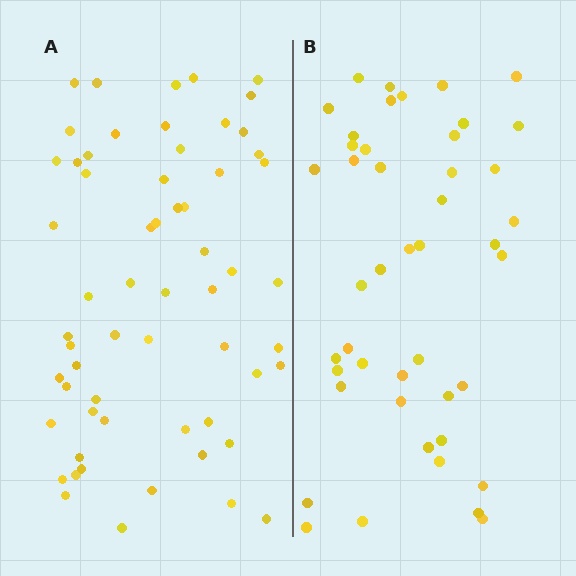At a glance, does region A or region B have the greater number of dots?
Region A (the left region) has more dots.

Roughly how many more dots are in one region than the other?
Region A has approximately 15 more dots than region B.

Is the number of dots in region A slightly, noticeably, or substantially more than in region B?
Region A has noticeably more, but not dramatically so. The ratio is roughly 1.3 to 1.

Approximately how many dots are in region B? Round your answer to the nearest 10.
About 40 dots. (The exact count is 45, which rounds to 40.)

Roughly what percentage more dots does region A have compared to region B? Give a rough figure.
About 35% more.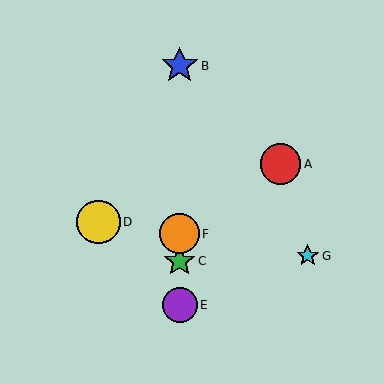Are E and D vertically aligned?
No, E is at x≈180 and D is at x≈98.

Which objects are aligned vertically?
Objects B, C, E, F are aligned vertically.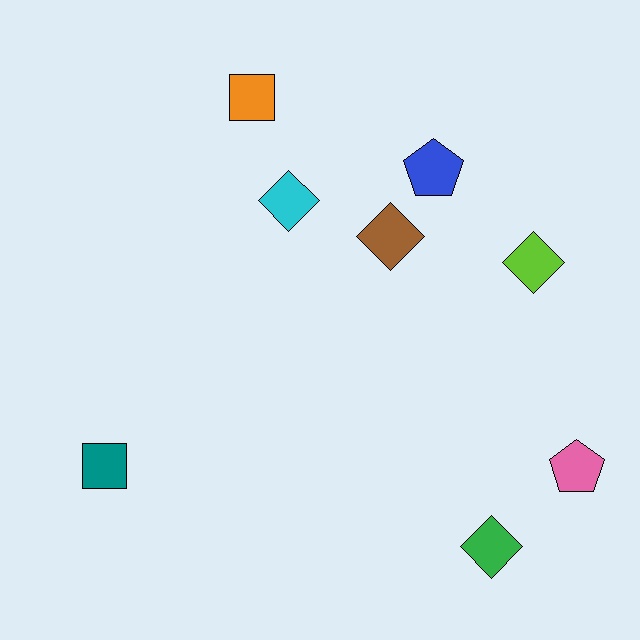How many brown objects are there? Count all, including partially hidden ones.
There is 1 brown object.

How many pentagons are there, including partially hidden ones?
There are 2 pentagons.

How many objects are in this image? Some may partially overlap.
There are 8 objects.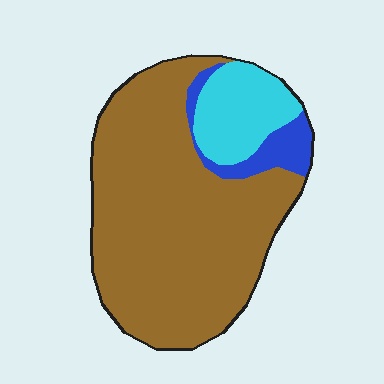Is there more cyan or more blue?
Cyan.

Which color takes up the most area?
Brown, at roughly 75%.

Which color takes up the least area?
Blue, at roughly 10%.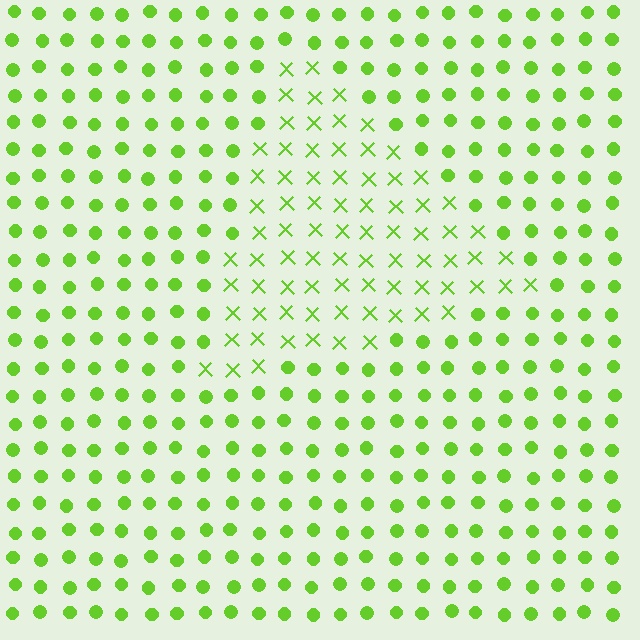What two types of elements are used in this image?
The image uses X marks inside the triangle region and circles outside it.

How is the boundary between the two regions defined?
The boundary is defined by a change in element shape: X marks inside vs. circles outside. All elements share the same color and spacing.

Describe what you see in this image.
The image is filled with small lime elements arranged in a uniform grid. A triangle-shaped region contains X marks, while the surrounding area contains circles. The boundary is defined purely by the change in element shape.